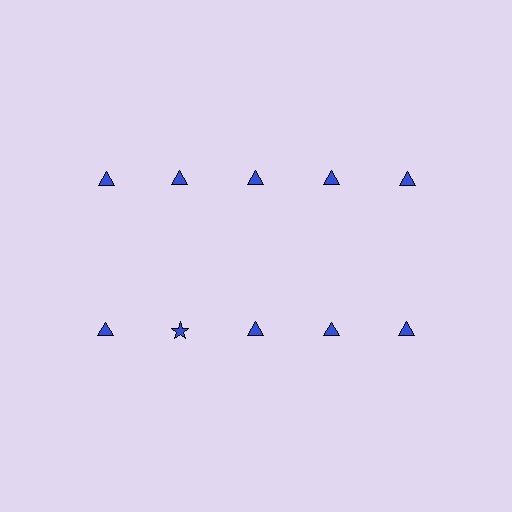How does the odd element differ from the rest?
It has a different shape: star instead of triangle.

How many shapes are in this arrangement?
There are 10 shapes arranged in a grid pattern.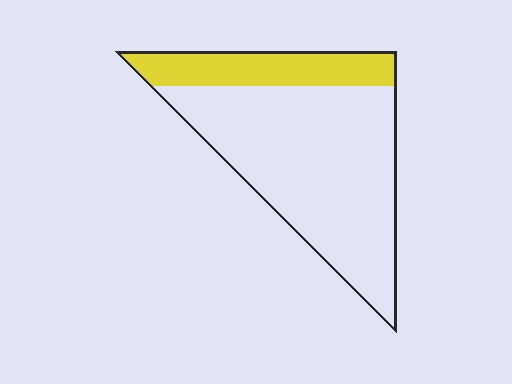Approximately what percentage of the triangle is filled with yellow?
Approximately 25%.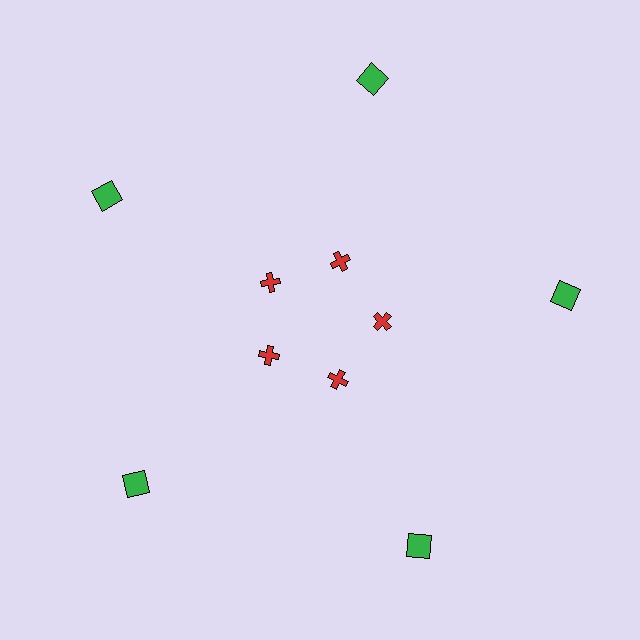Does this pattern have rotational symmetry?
Yes, this pattern has 5-fold rotational symmetry. It looks the same after rotating 72 degrees around the center.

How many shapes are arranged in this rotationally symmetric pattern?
There are 10 shapes, arranged in 5 groups of 2.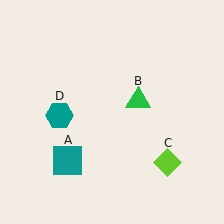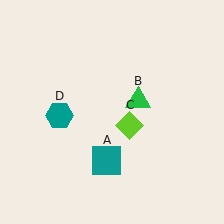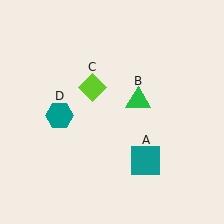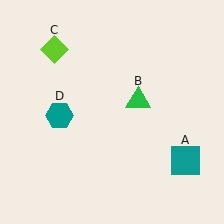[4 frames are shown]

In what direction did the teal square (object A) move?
The teal square (object A) moved right.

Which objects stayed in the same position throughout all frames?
Green triangle (object B) and teal hexagon (object D) remained stationary.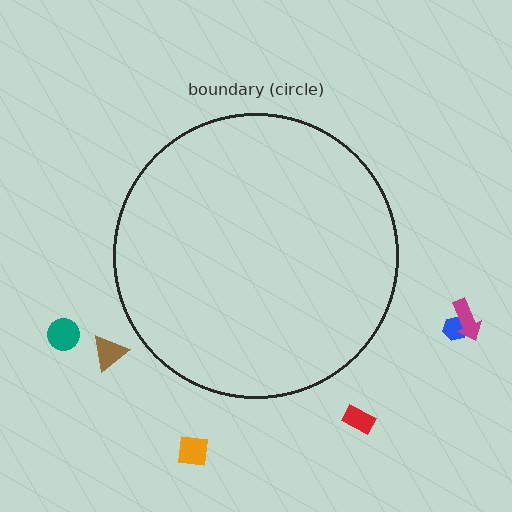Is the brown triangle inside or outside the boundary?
Outside.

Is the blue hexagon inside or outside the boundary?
Outside.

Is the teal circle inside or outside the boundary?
Outside.